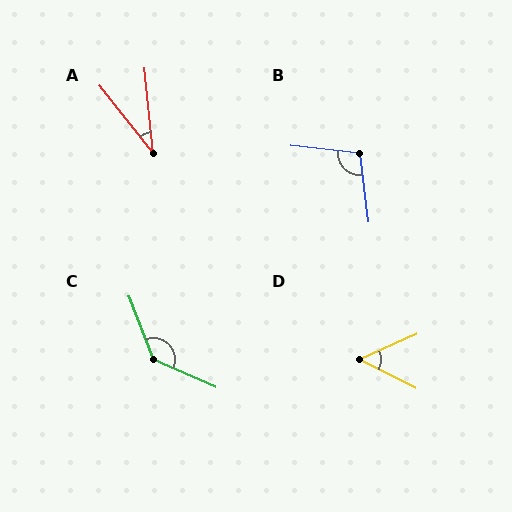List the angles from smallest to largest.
A (33°), D (51°), B (103°), C (135°).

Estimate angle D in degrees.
Approximately 51 degrees.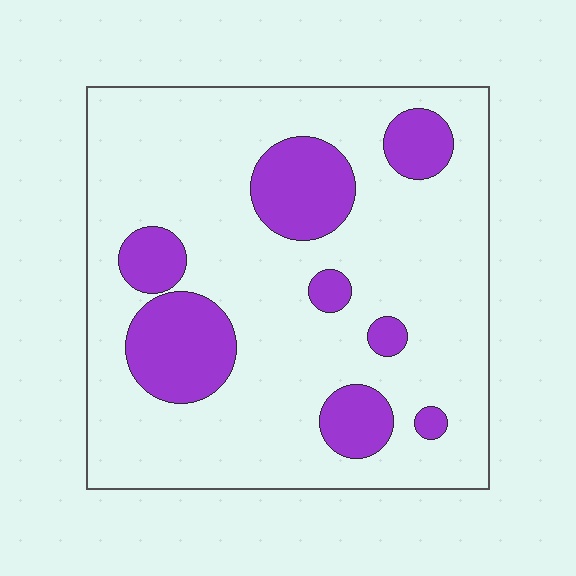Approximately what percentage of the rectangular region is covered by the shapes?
Approximately 20%.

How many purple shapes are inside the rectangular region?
8.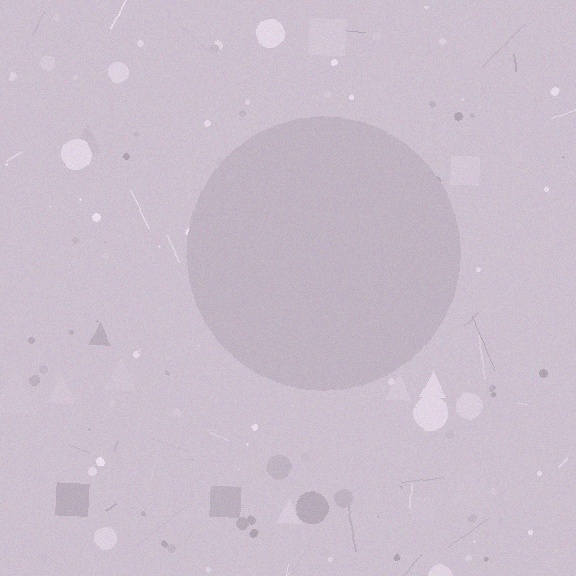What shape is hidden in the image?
A circle is hidden in the image.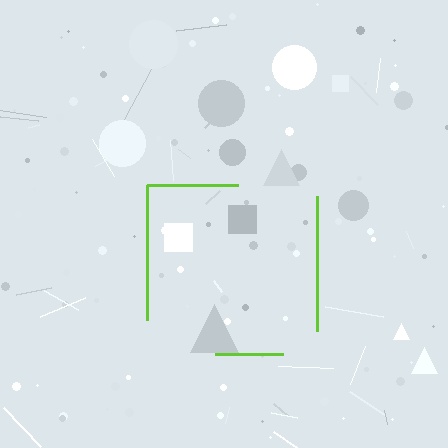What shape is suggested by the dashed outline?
The dashed outline suggests a square.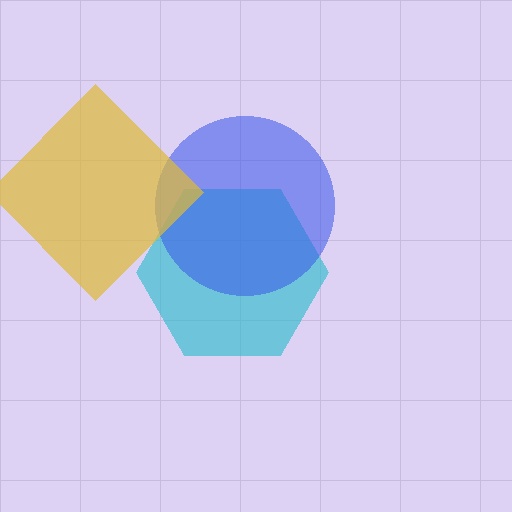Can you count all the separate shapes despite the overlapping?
Yes, there are 3 separate shapes.